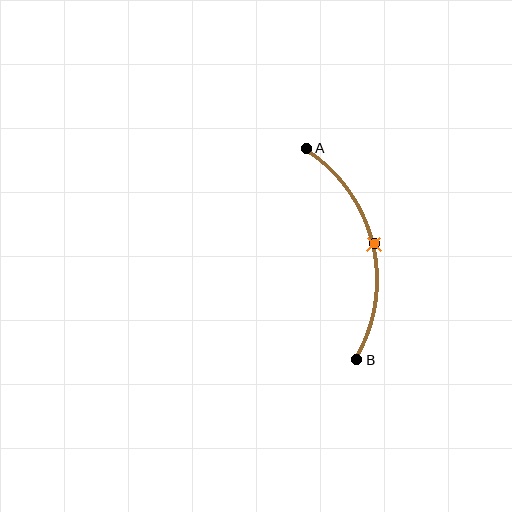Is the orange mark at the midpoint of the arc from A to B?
Yes. The orange mark lies on the arc at equal arc-length from both A and B — it is the arc midpoint.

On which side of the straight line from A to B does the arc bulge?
The arc bulges to the right of the straight line connecting A and B.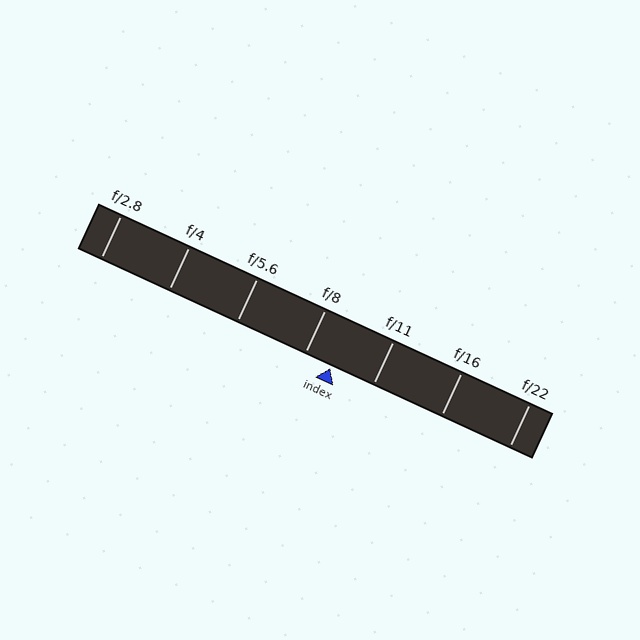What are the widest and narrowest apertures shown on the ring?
The widest aperture shown is f/2.8 and the narrowest is f/22.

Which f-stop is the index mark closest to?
The index mark is closest to f/8.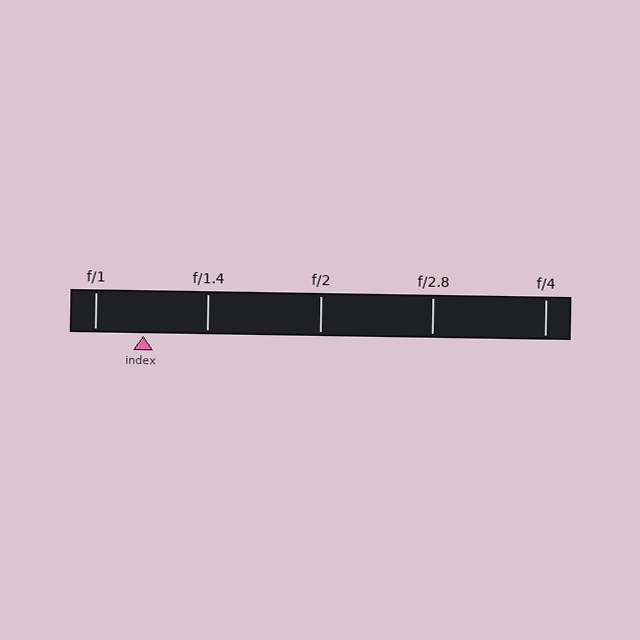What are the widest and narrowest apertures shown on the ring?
The widest aperture shown is f/1 and the narrowest is f/4.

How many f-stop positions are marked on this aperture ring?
There are 5 f-stop positions marked.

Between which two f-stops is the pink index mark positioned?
The index mark is between f/1 and f/1.4.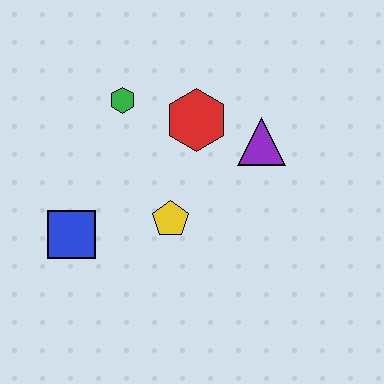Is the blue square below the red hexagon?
Yes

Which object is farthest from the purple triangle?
The blue square is farthest from the purple triangle.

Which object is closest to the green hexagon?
The red hexagon is closest to the green hexagon.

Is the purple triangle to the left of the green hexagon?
No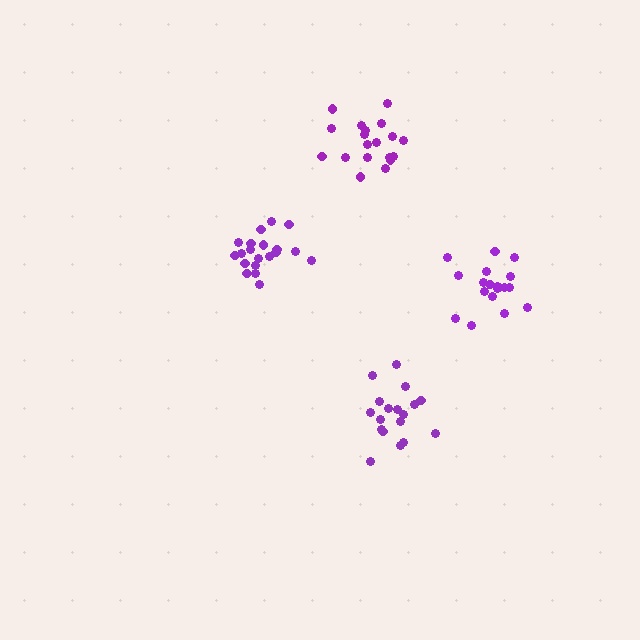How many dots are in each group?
Group 1: 20 dots, Group 2: 18 dots, Group 3: 18 dots, Group 4: 19 dots (75 total).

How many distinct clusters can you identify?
There are 4 distinct clusters.